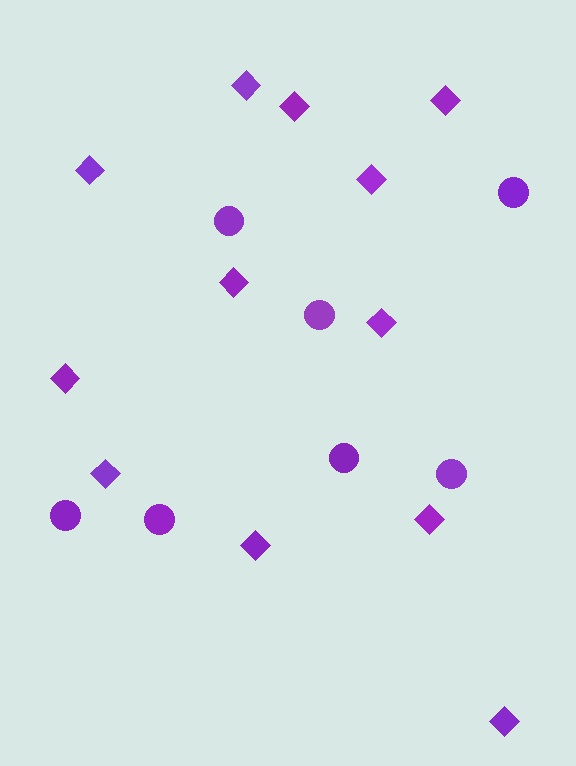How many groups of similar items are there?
There are 2 groups: one group of diamonds (12) and one group of circles (7).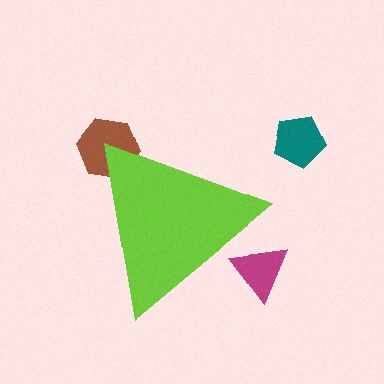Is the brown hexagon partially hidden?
Yes, the brown hexagon is partially hidden behind the lime triangle.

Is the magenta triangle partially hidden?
Yes, the magenta triangle is partially hidden behind the lime triangle.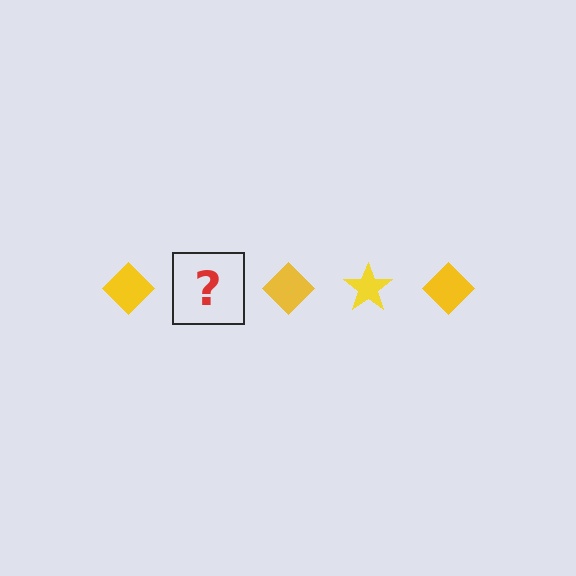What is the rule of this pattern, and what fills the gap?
The rule is that the pattern cycles through diamond, star shapes in yellow. The gap should be filled with a yellow star.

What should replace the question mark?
The question mark should be replaced with a yellow star.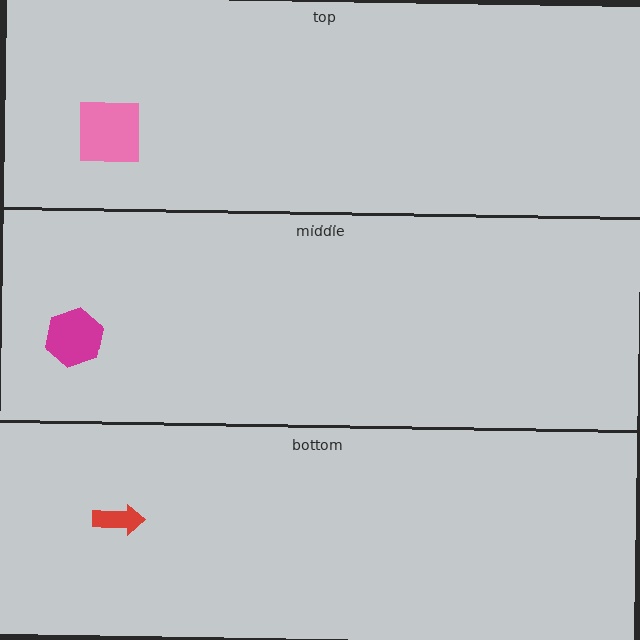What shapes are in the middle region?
The magenta hexagon.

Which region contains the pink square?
The top region.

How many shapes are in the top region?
1.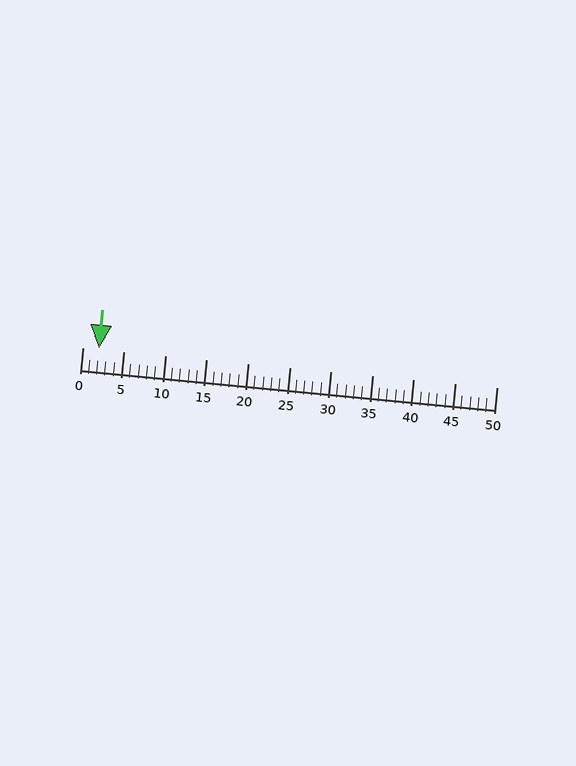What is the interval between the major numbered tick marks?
The major tick marks are spaced 5 units apart.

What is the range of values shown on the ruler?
The ruler shows values from 0 to 50.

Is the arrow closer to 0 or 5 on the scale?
The arrow is closer to 0.